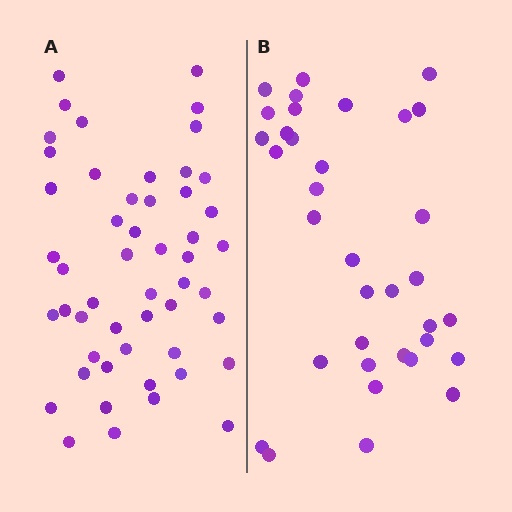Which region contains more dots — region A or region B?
Region A (the left region) has more dots.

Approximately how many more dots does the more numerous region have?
Region A has approximately 15 more dots than region B.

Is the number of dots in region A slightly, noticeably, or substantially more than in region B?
Region A has substantially more. The ratio is roughly 1.5 to 1.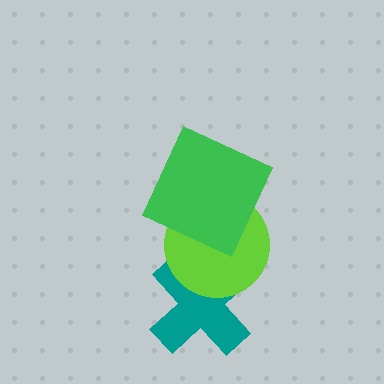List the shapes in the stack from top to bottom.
From top to bottom: the green square, the lime circle, the teal cross.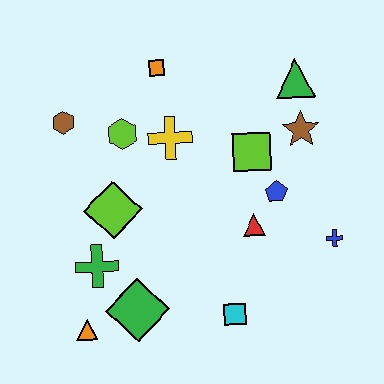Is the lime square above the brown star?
No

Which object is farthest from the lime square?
The orange triangle is farthest from the lime square.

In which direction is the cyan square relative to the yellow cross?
The cyan square is below the yellow cross.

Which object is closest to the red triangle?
The blue pentagon is closest to the red triangle.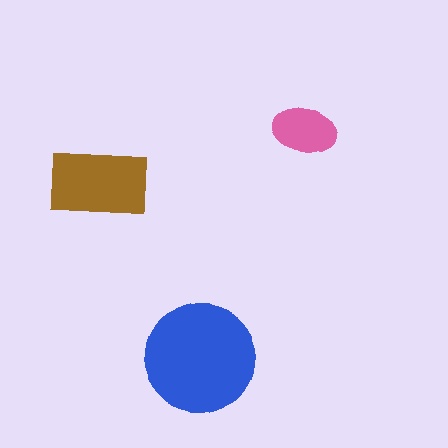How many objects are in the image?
There are 3 objects in the image.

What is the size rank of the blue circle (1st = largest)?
1st.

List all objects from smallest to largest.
The pink ellipse, the brown rectangle, the blue circle.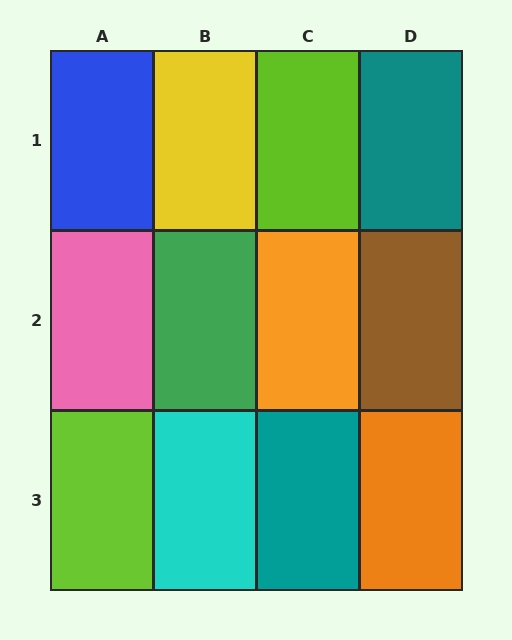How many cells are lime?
2 cells are lime.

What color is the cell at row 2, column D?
Brown.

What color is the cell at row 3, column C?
Teal.